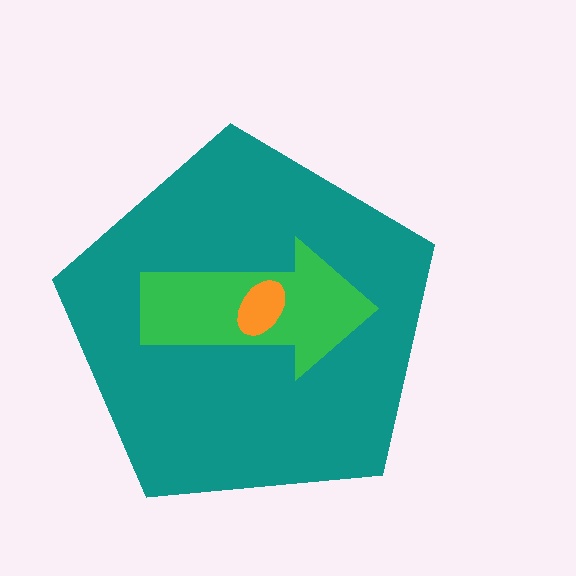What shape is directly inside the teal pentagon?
The green arrow.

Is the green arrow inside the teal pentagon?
Yes.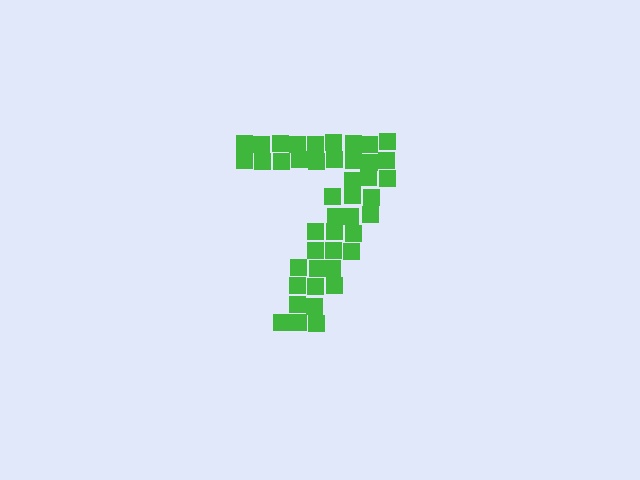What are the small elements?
The small elements are squares.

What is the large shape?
The large shape is the digit 7.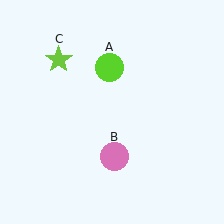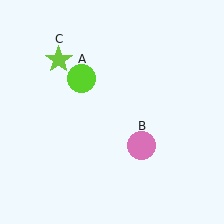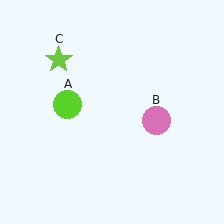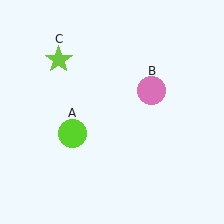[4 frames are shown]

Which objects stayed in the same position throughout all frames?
Lime star (object C) remained stationary.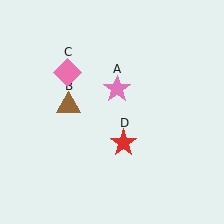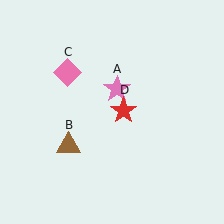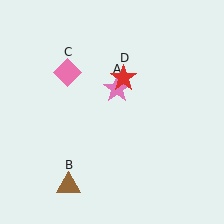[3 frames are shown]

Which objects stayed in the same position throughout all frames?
Pink star (object A) and pink diamond (object C) remained stationary.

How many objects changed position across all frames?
2 objects changed position: brown triangle (object B), red star (object D).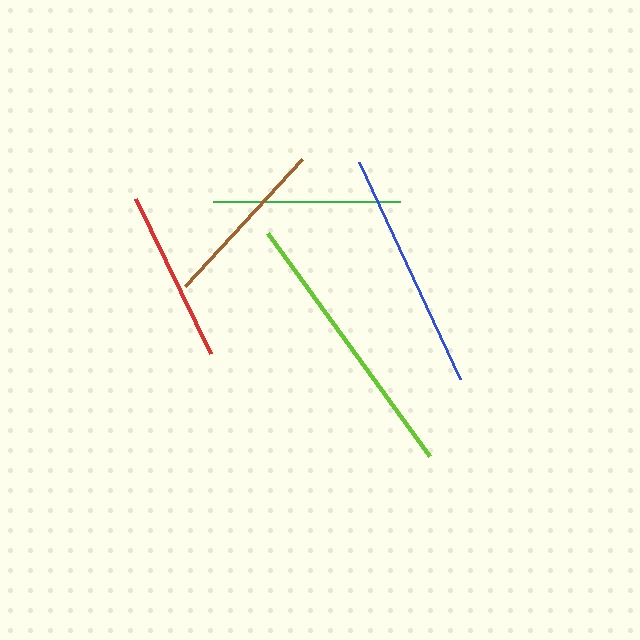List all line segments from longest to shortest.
From longest to shortest: lime, blue, green, brown, red.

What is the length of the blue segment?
The blue segment is approximately 240 pixels long.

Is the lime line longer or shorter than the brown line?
The lime line is longer than the brown line.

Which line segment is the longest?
The lime line is the longest at approximately 276 pixels.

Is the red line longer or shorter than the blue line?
The blue line is longer than the red line.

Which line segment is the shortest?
The red line is the shortest at approximately 172 pixels.